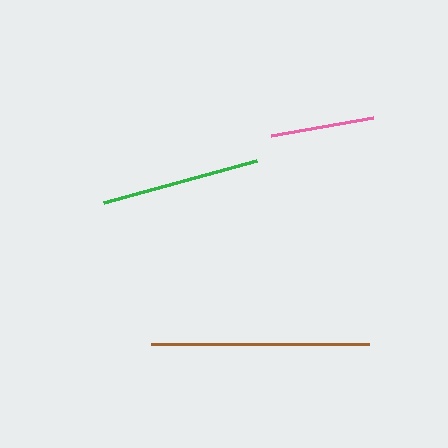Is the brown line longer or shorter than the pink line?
The brown line is longer than the pink line.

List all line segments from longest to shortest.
From longest to shortest: brown, green, pink.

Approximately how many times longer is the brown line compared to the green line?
The brown line is approximately 1.4 times the length of the green line.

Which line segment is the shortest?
The pink line is the shortest at approximately 103 pixels.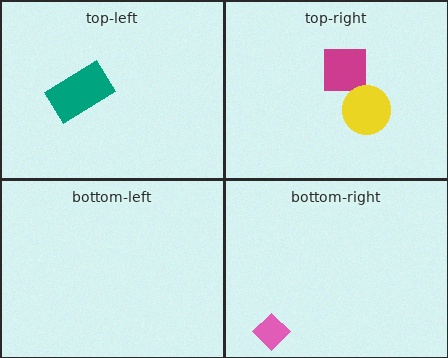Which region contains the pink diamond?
The bottom-right region.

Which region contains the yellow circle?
The top-right region.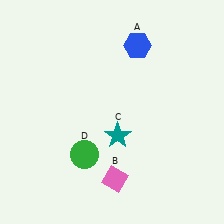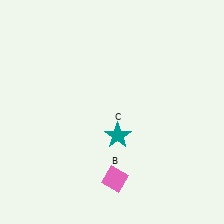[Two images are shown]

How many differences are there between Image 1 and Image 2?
There are 2 differences between the two images.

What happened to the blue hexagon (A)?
The blue hexagon (A) was removed in Image 2. It was in the top-right area of Image 1.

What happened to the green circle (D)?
The green circle (D) was removed in Image 2. It was in the bottom-left area of Image 1.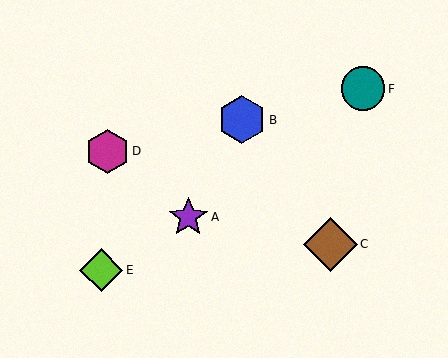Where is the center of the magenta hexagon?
The center of the magenta hexagon is at (108, 151).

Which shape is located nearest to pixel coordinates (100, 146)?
The magenta hexagon (labeled D) at (108, 151) is nearest to that location.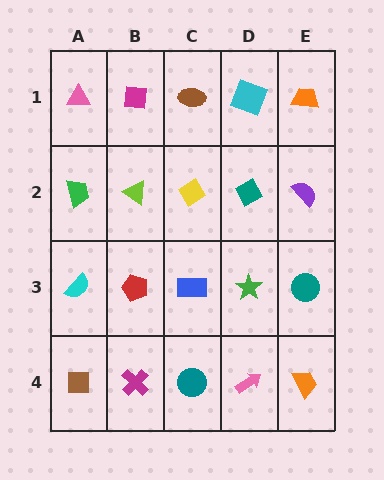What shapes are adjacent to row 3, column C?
A yellow diamond (row 2, column C), a teal circle (row 4, column C), a red pentagon (row 3, column B), a green star (row 3, column D).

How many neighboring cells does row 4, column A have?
2.